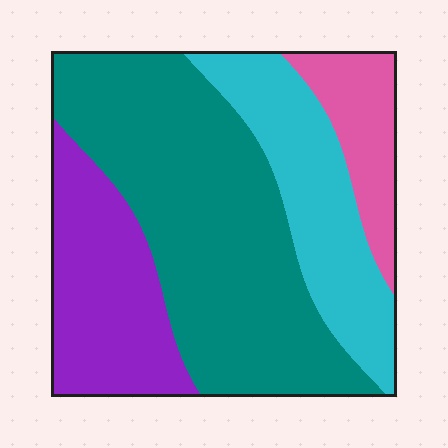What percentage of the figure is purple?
Purple covers around 20% of the figure.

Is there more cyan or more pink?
Cyan.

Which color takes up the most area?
Teal, at roughly 45%.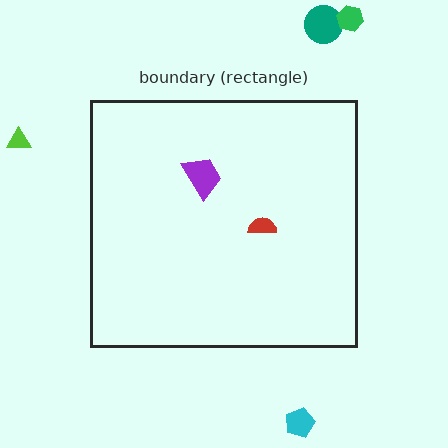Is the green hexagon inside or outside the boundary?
Outside.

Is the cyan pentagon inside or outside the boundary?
Outside.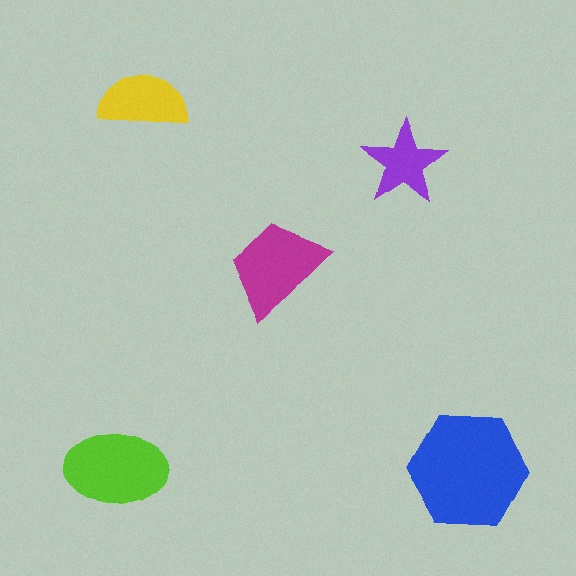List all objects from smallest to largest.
The purple star, the yellow semicircle, the magenta trapezoid, the lime ellipse, the blue hexagon.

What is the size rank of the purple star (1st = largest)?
5th.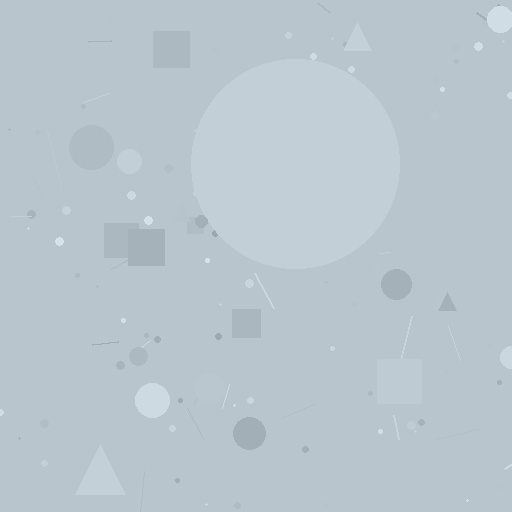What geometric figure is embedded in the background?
A circle is embedded in the background.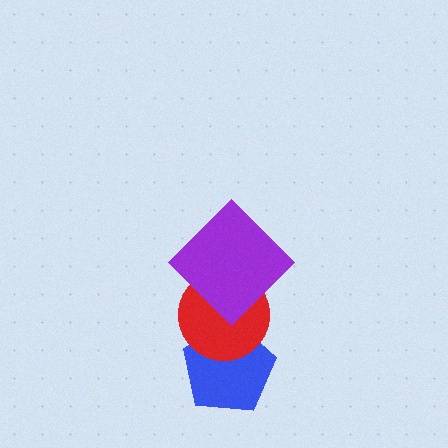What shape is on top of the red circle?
The purple diamond is on top of the red circle.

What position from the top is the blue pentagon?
The blue pentagon is 3rd from the top.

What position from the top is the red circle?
The red circle is 2nd from the top.